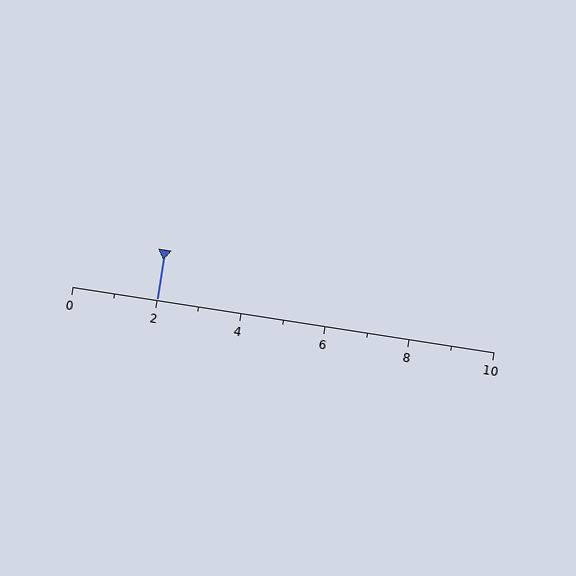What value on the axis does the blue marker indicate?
The marker indicates approximately 2.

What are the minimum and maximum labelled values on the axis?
The axis runs from 0 to 10.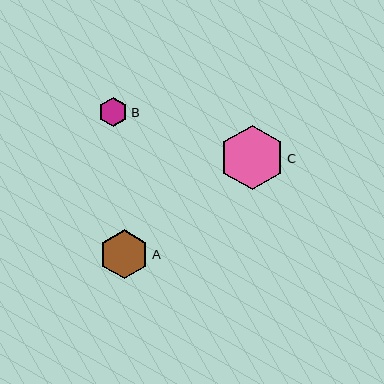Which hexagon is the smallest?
Hexagon B is the smallest with a size of approximately 29 pixels.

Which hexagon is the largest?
Hexagon C is the largest with a size of approximately 65 pixels.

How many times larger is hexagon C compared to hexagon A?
Hexagon C is approximately 1.3 times the size of hexagon A.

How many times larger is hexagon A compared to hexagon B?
Hexagon A is approximately 1.7 times the size of hexagon B.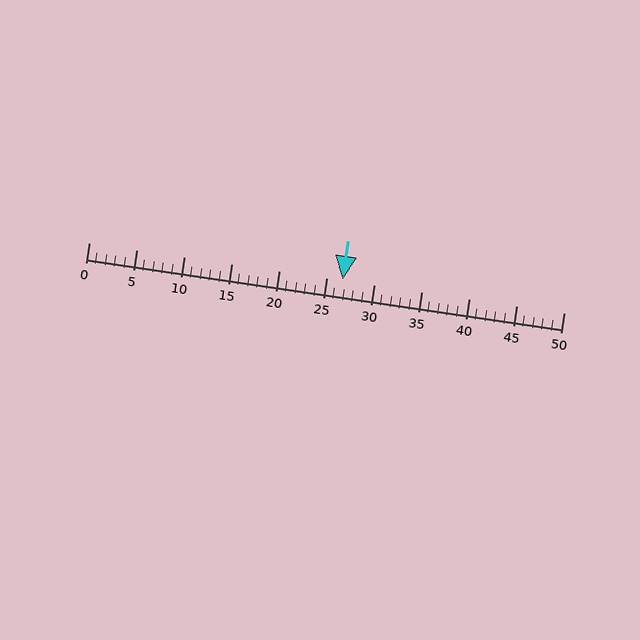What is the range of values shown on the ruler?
The ruler shows values from 0 to 50.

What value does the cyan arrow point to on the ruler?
The cyan arrow points to approximately 27.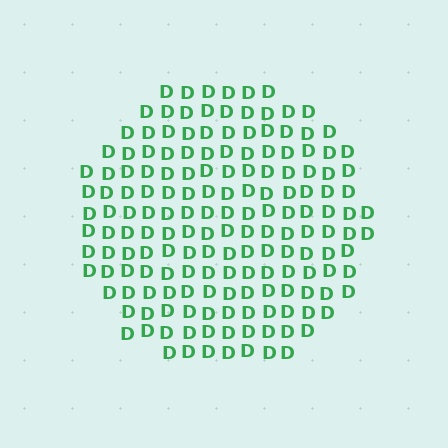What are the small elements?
The small elements are letter D's.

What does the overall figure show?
The overall figure shows a circle.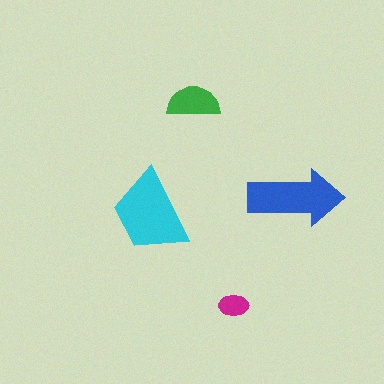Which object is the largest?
The cyan trapezoid.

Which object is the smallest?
The magenta ellipse.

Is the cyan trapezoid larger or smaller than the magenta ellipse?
Larger.